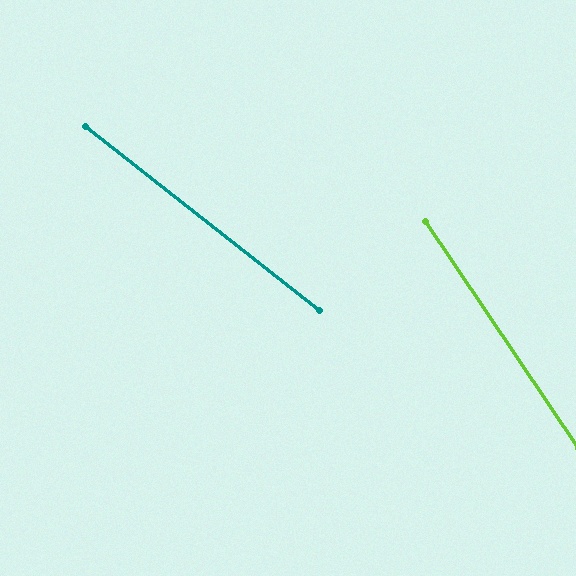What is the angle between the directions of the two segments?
Approximately 18 degrees.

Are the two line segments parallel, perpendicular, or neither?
Neither parallel nor perpendicular — they differ by about 18°.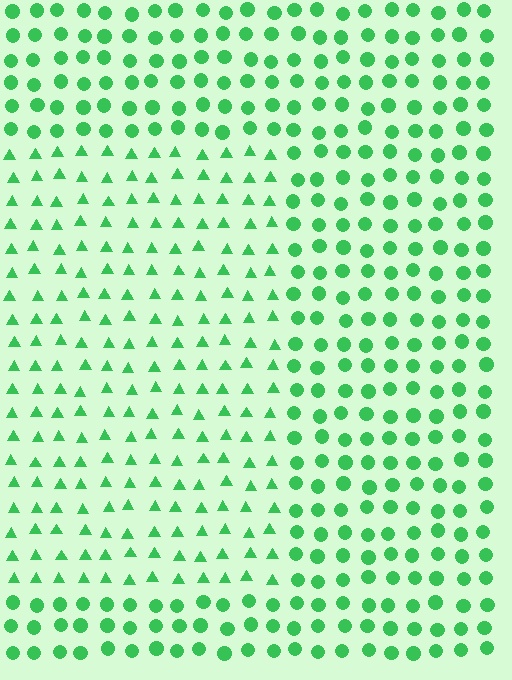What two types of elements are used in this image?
The image uses triangles inside the rectangle region and circles outside it.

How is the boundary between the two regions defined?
The boundary is defined by a change in element shape: triangles inside vs. circles outside. All elements share the same color and spacing.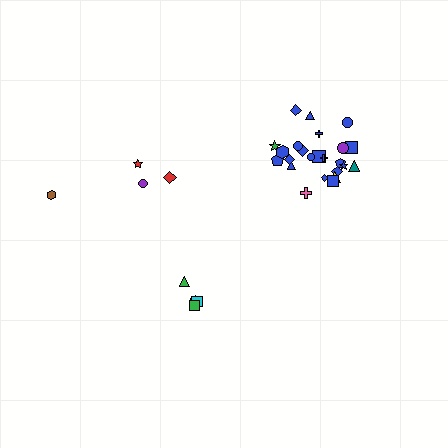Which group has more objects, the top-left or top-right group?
The top-right group.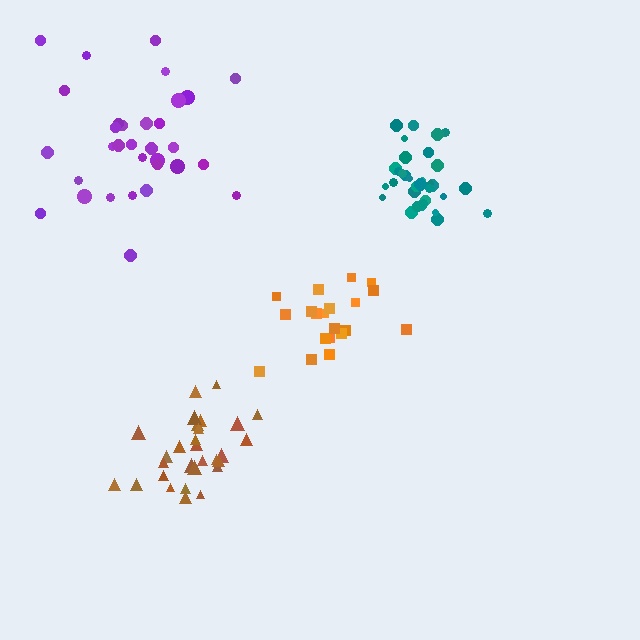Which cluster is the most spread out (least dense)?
Purple.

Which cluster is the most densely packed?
Teal.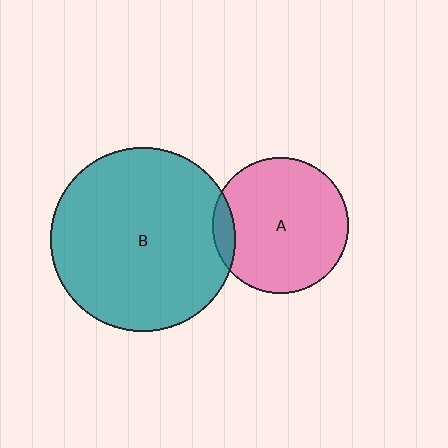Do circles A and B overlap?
Yes.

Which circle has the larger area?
Circle B (teal).